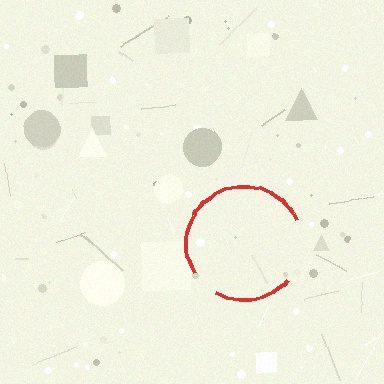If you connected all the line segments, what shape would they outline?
They would outline a circle.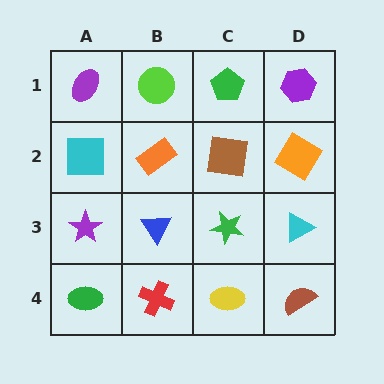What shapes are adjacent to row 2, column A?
A purple ellipse (row 1, column A), a purple star (row 3, column A), an orange rectangle (row 2, column B).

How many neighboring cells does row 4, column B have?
3.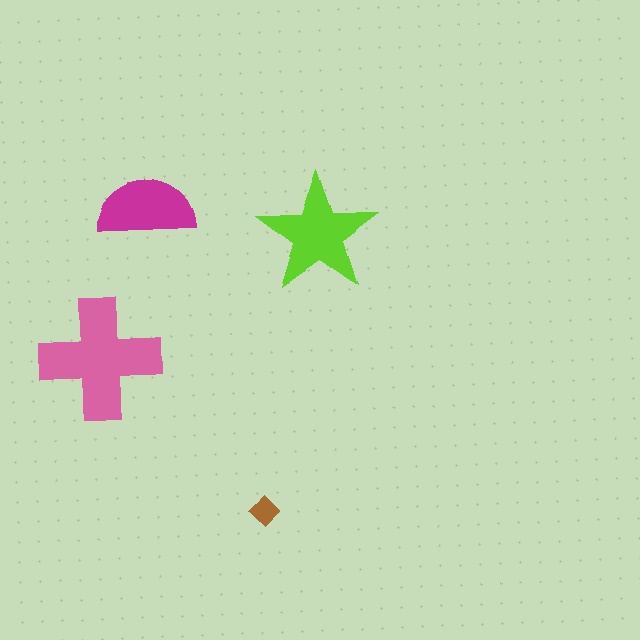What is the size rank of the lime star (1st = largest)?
2nd.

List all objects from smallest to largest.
The brown diamond, the magenta semicircle, the lime star, the pink cross.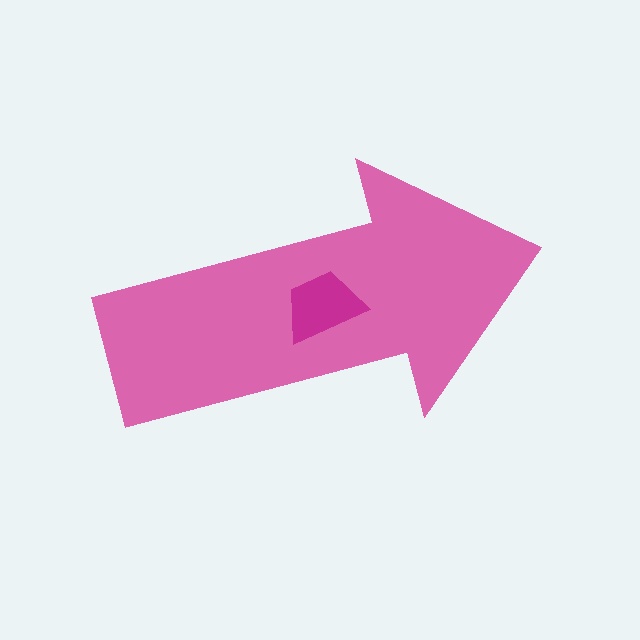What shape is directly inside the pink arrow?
The magenta trapezoid.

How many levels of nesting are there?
2.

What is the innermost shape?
The magenta trapezoid.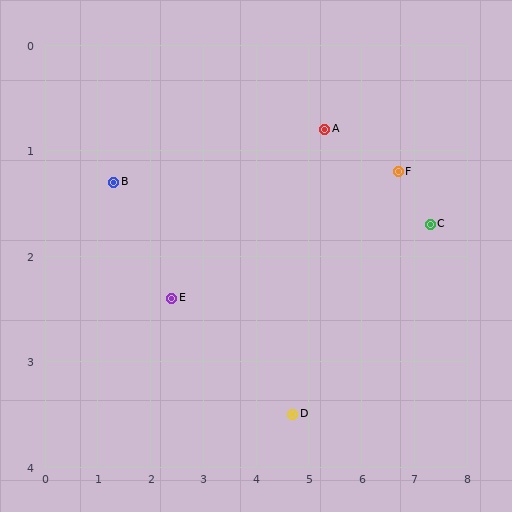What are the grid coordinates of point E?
Point E is at approximately (2.4, 2.4).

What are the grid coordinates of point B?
Point B is at approximately (1.3, 1.3).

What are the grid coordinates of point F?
Point F is at approximately (6.7, 1.2).